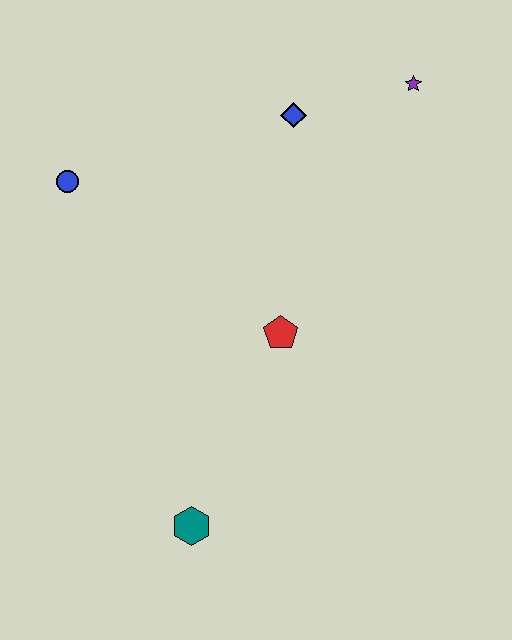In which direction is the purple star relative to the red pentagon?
The purple star is above the red pentagon.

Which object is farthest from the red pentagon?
The purple star is farthest from the red pentagon.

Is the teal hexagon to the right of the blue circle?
Yes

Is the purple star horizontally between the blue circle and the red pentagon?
No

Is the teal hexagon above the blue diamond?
No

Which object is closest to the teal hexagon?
The red pentagon is closest to the teal hexagon.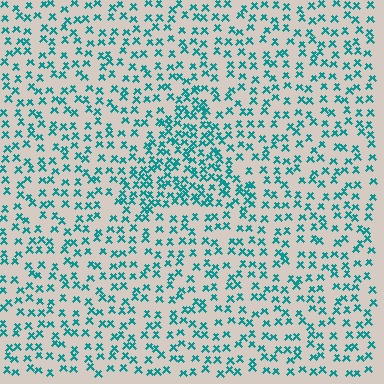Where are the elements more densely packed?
The elements are more densely packed inside the triangle boundary.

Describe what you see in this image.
The image contains small teal elements arranged at two different densities. A triangle-shaped region is visible where the elements are more densely packed than the surrounding area.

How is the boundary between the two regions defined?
The boundary is defined by a change in element density (approximately 1.9x ratio). All elements are the same color, size, and shape.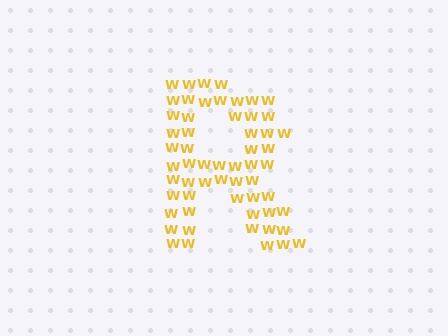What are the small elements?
The small elements are letter W's.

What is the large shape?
The large shape is the letter R.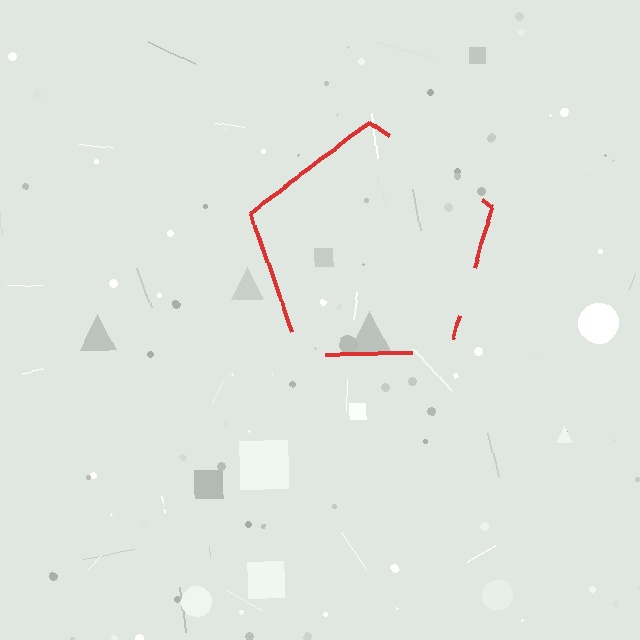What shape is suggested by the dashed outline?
The dashed outline suggests a pentagon.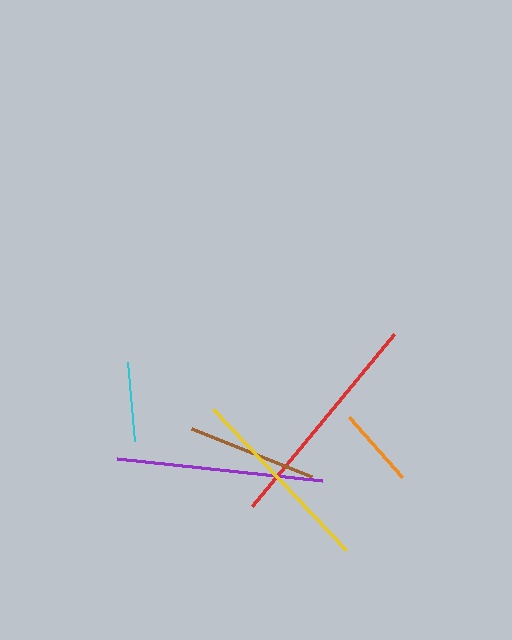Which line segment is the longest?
The red line is the longest at approximately 223 pixels.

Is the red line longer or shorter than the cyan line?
The red line is longer than the cyan line.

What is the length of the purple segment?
The purple segment is approximately 206 pixels long.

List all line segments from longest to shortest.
From longest to shortest: red, purple, yellow, brown, orange, cyan.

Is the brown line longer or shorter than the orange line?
The brown line is longer than the orange line.